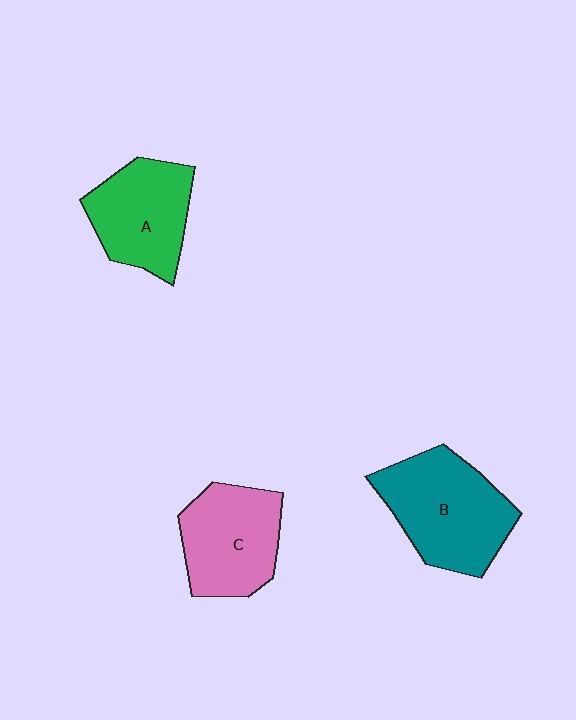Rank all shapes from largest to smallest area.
From largest to smallest: B (teal), C (pink), A (green).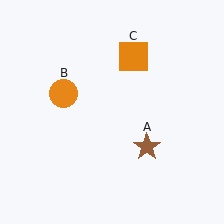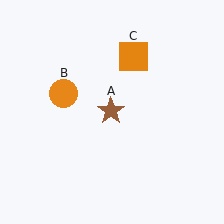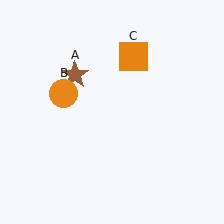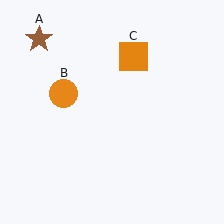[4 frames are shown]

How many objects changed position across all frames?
1 object changed position: brown star (object A).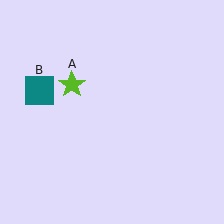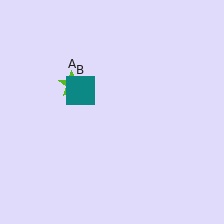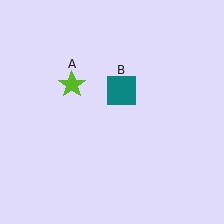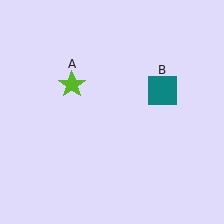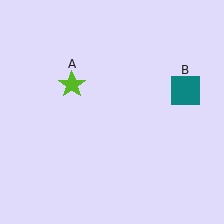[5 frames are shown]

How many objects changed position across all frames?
1 object changed position: teal square (object B).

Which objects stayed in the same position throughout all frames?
Lime star (object A) remained stationary.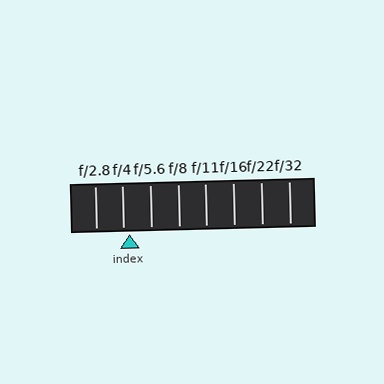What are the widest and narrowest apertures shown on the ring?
The widest aperture shown is f/2.8 and the narrowest is f/32.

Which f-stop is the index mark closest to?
The index mark is closest to f/4.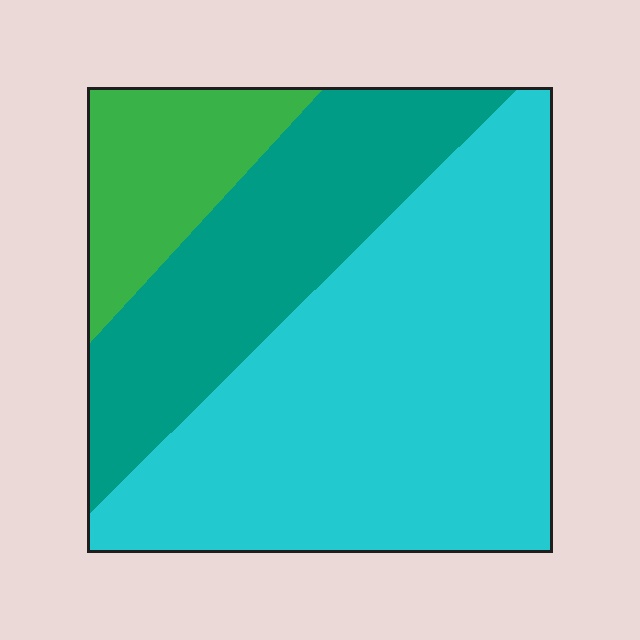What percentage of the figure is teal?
Teal takes up about one quarter (1/4) of the figure.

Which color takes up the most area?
Cyan, at roughly 55%.